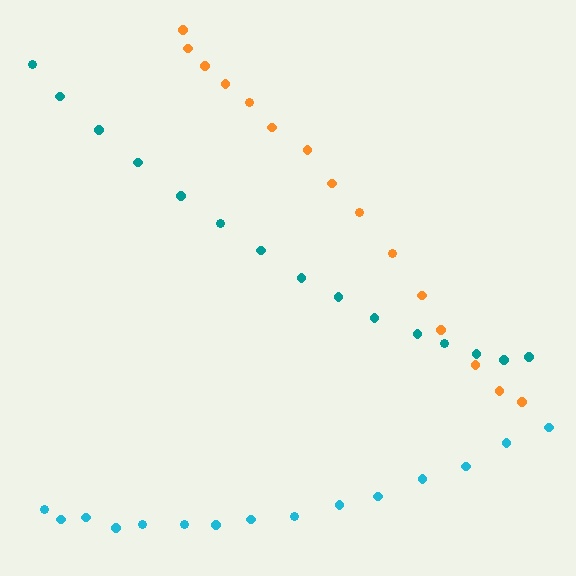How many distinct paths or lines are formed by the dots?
There are 3 distinct paths.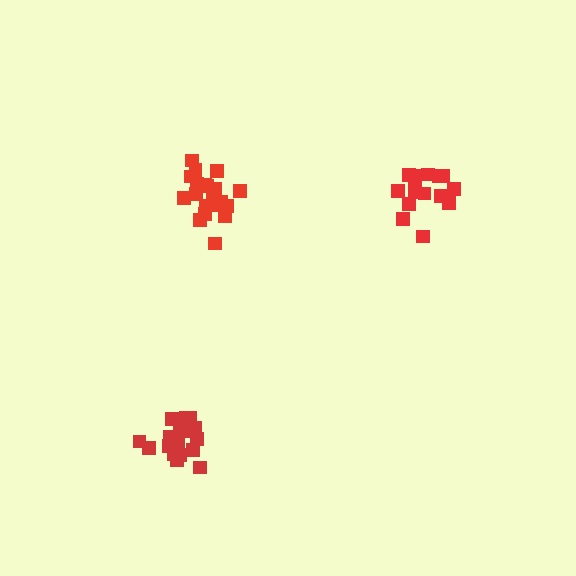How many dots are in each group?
Group 1: 16 dots, Group 2: 20 dots, Group 3: 20 dots (56 total).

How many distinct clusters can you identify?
There are 3 distinct clusters.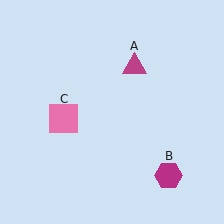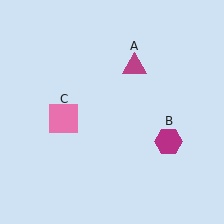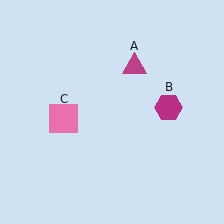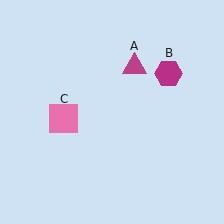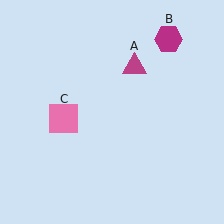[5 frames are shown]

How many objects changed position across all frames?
1 object changed position: magenta hexagon (object B).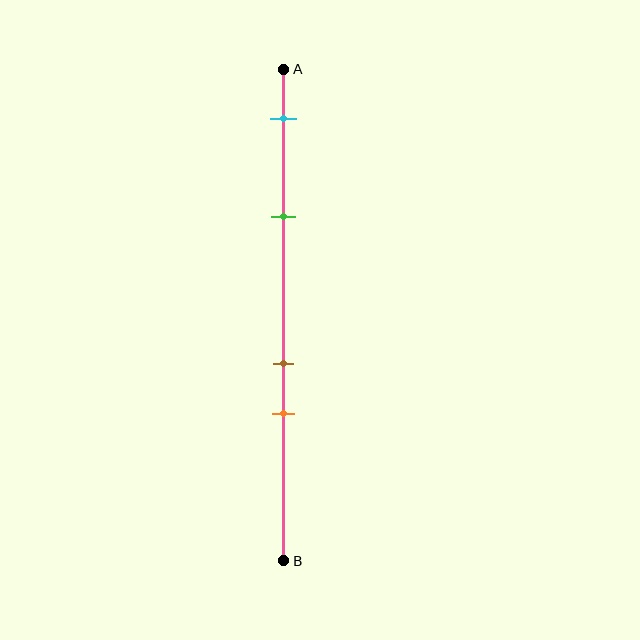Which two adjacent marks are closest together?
The brown and orange marks are the closest adjacent pair.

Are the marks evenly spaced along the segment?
No, the marks are not evenly spaced.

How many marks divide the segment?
There are 4 marks dividing the segment.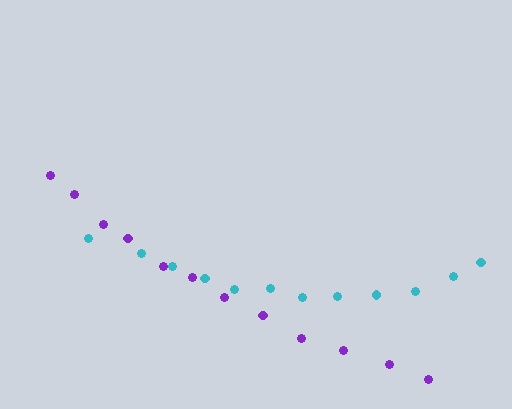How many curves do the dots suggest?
There are 2 distinct paths.